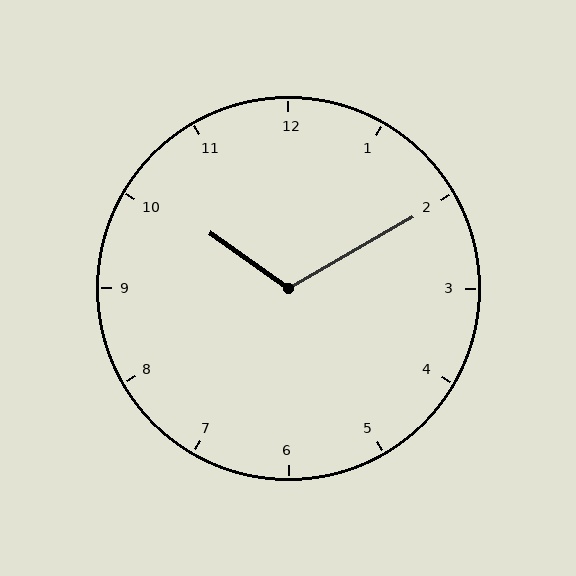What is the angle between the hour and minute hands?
Approximately 115 degrees.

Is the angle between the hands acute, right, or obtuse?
It is obtuse.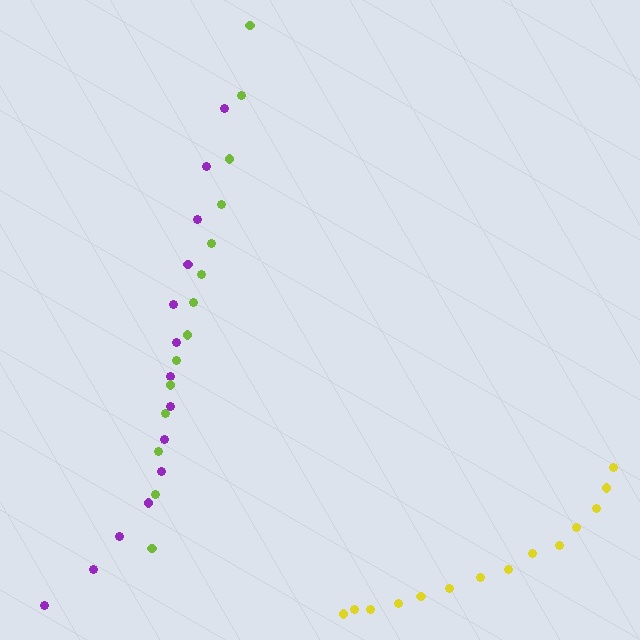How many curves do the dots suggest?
There are 3 distinct paths.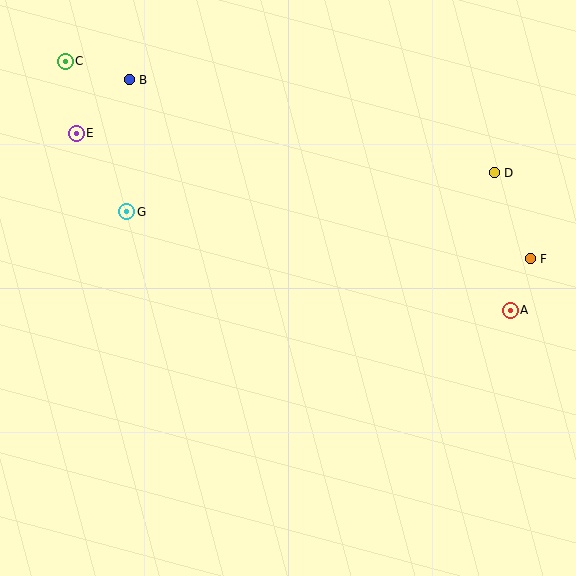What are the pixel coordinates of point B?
Point B is at (129, 80).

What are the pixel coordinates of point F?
Point F is at (530, 259).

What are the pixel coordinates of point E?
Point E is at (76, 133).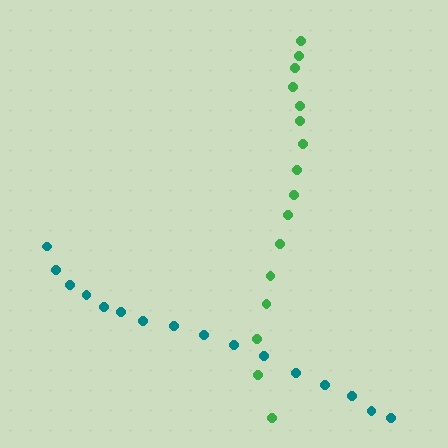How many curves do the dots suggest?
There are 2 distinct paths.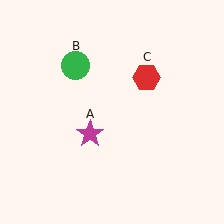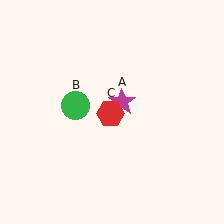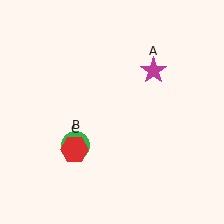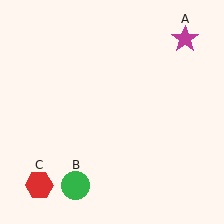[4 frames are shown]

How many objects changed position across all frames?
3 objects changed position: magenta star (object A), green circle (object B), red hexagon (object C).